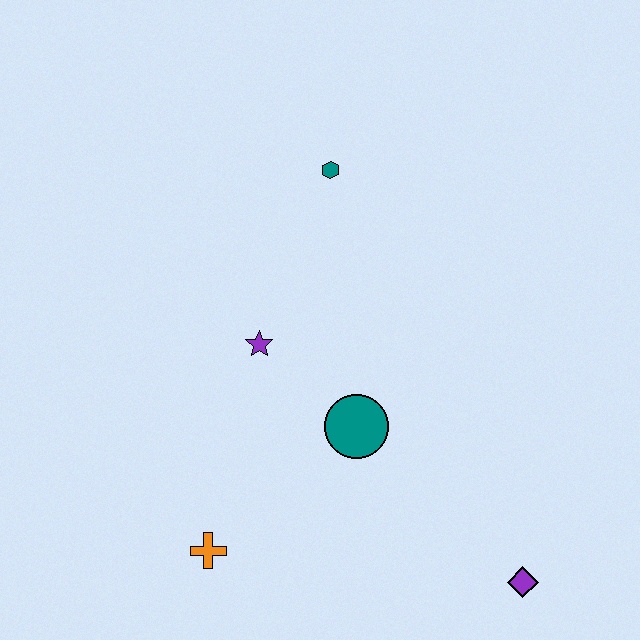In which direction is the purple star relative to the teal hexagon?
The purple star is below the teal hexagon.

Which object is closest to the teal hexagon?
The purple star is closest to the teal hexagon.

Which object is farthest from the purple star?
The purple diamond is farthest from the purple star.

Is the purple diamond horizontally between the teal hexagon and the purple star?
No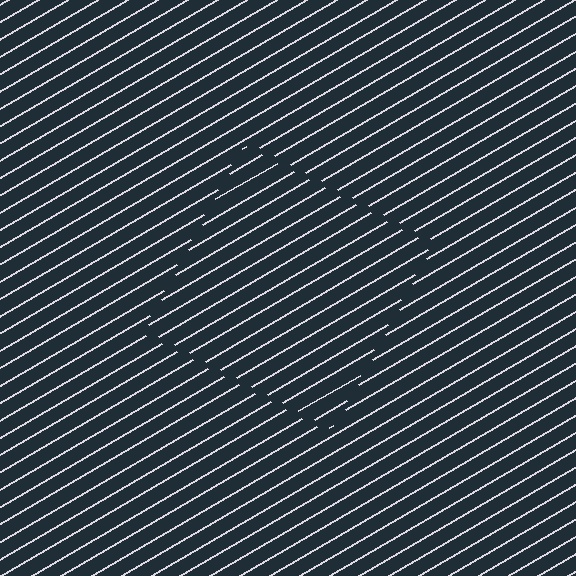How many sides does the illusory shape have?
4 sides — the line-ends trace a square.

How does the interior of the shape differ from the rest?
The interior of the shape contains the same grating, shifted by half a period — the contour is defined by the phase discontinuity where line-ends from the inner and outer gratings abut.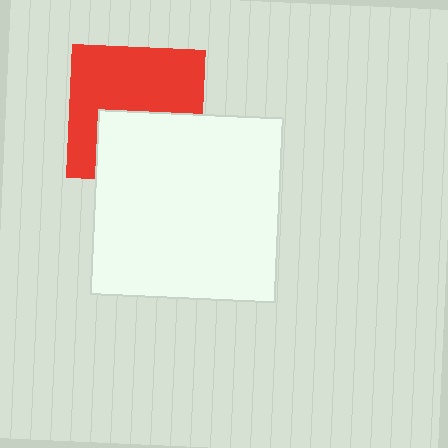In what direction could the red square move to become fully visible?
The red square could move up. That would shift it out from behind the white square entirely.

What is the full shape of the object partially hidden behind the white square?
The partially hidden object is a red square.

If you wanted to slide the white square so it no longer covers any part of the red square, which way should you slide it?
Slide it down — that is the most direct way to separate the two shapes.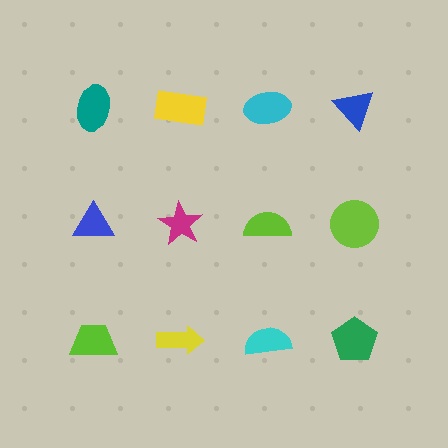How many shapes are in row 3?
4 shapes.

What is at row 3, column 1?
A lime trapezoid.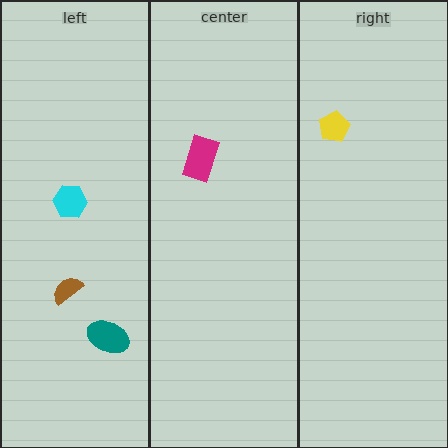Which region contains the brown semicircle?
The left region.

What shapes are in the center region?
The magenta rectangle.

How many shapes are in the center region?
1.